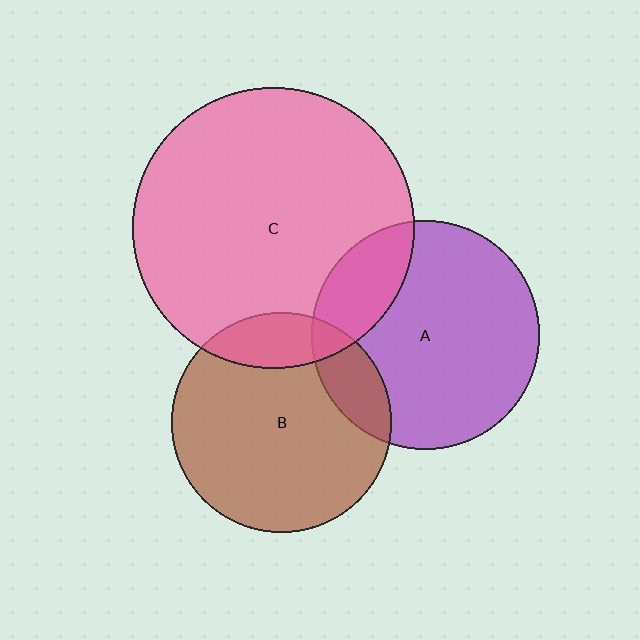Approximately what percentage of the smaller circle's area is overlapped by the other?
Approximately 15%.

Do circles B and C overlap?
Yes.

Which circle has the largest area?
Circle C (pink).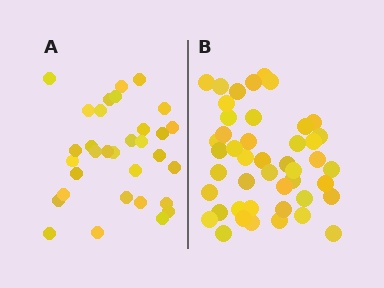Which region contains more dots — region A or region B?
Region B (the right region) has more dots.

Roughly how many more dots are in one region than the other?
Region B has approximately 15 more dots than region A.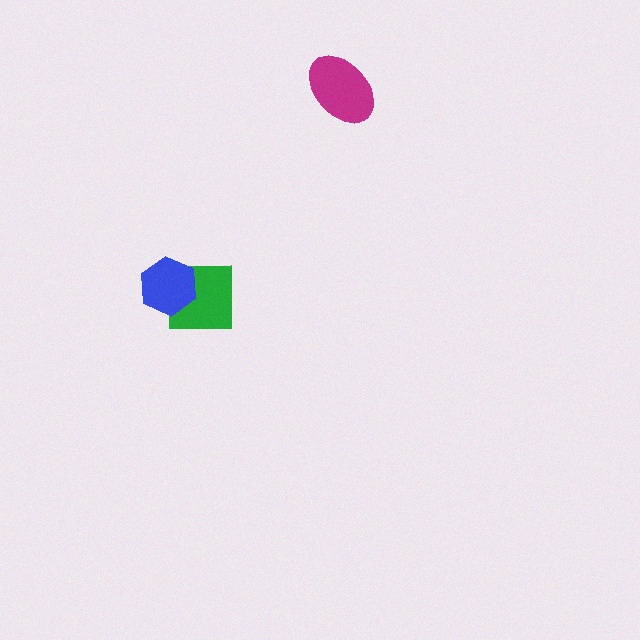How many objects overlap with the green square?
1 object overlaps with the green square.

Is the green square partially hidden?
Yes, it is partially covered by another shape.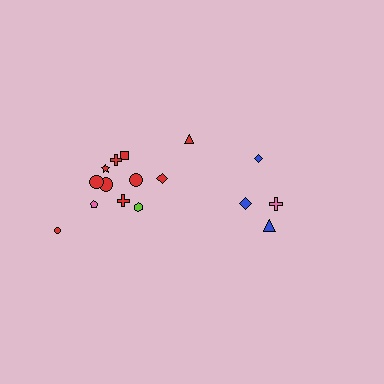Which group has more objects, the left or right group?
The left group.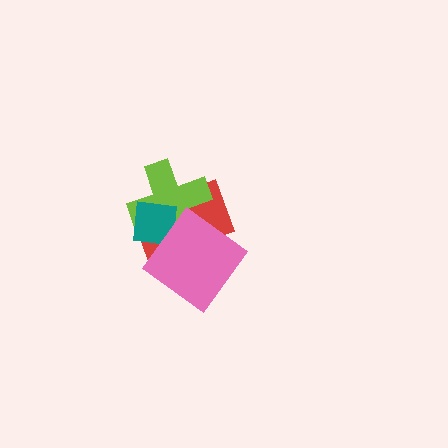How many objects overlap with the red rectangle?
3 objects overlap with the red rectangle.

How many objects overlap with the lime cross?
3 objects overlap with the lime cross.